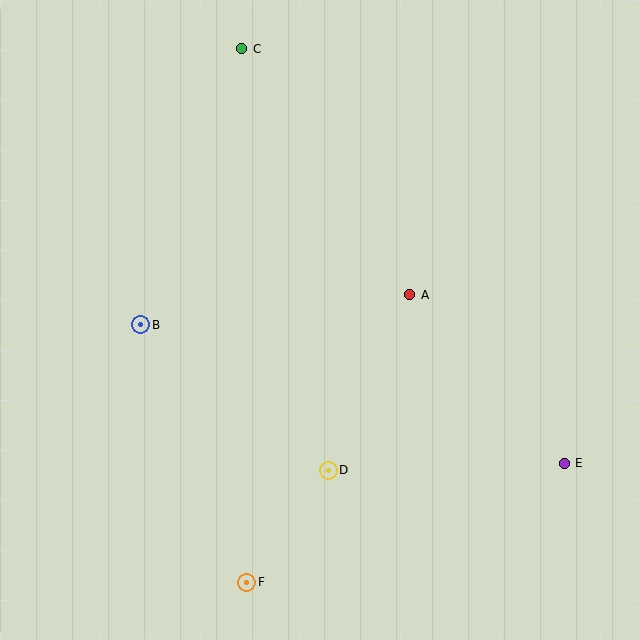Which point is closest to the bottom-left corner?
Point F is closest to the bottom-left corner.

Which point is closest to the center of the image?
Point A at (410, 295) is closest to the center.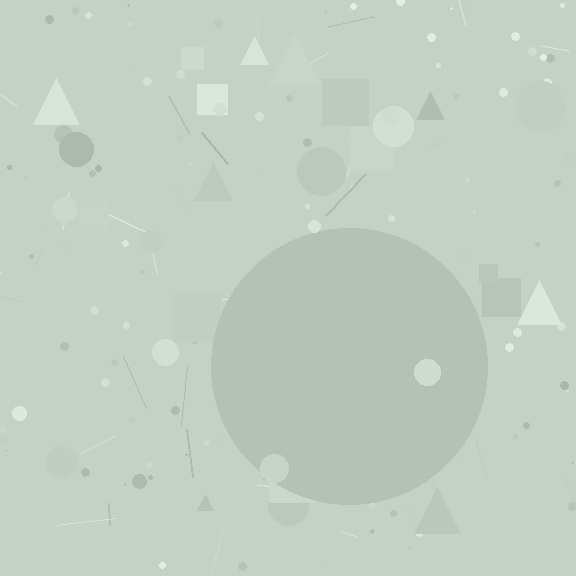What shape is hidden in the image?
A circle is hidden in the image.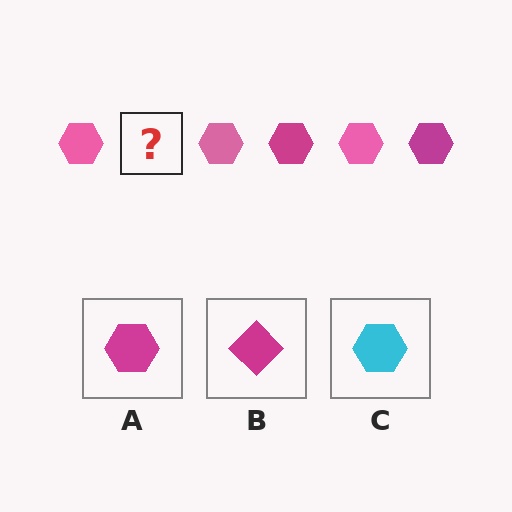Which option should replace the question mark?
Option A.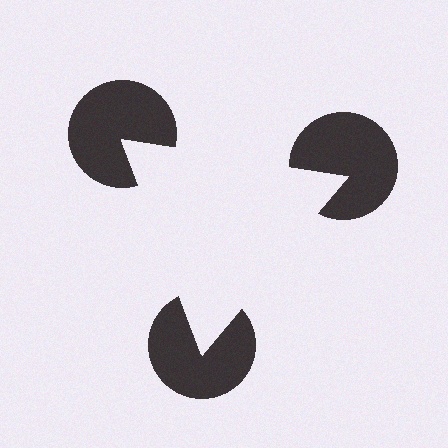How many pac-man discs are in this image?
There are 3 — one at each vertex of the illusory triangle.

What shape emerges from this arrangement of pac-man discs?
An illusory triangle — its edges are inferred from the aligned wedge cuts in the pac-man discs, not physically drawn.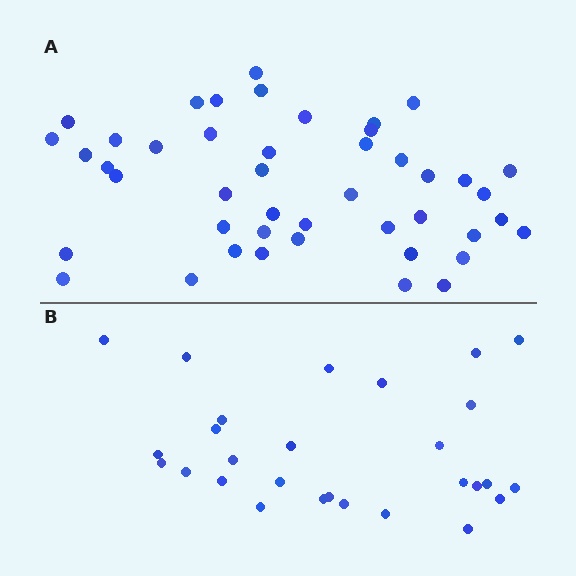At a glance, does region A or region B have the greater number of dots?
Region A (the top region) has more dots.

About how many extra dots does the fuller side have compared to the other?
Region A has approximately 15 more dots than region B.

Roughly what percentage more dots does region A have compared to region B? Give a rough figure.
About 60% more.